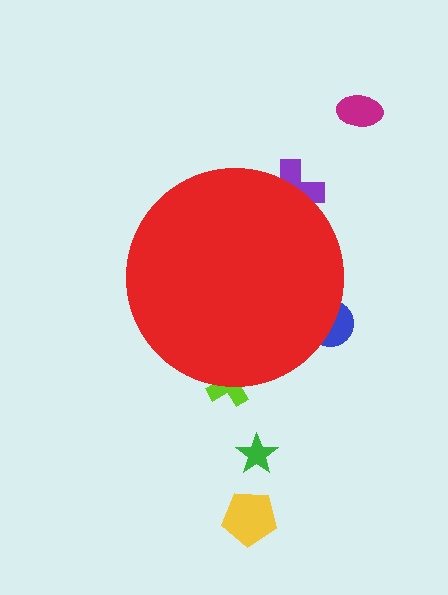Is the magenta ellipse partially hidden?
No, the magenta ellipse is fully visible.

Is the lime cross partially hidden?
Yes, the lime cross is partially hidden behind the red circle.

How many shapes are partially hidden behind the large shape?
3 shapes are partially hidden.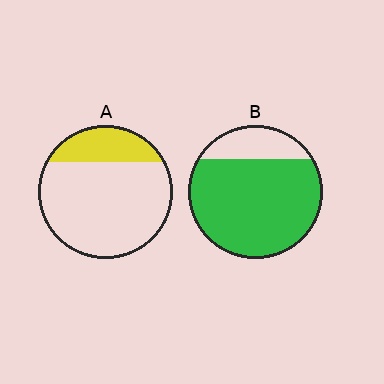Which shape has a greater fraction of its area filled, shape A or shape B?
Shape B.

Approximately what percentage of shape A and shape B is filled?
A is approximately 20% and B is approximately 80%.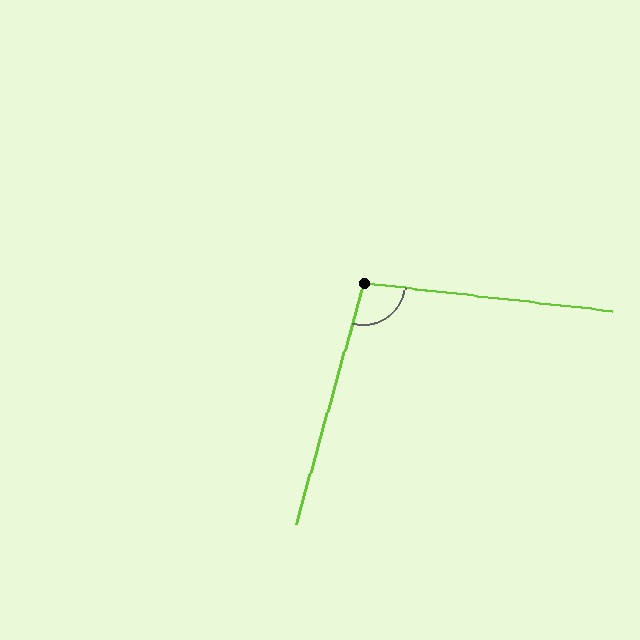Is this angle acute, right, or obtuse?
It is obtuse.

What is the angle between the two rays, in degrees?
Approximately 99 degrees.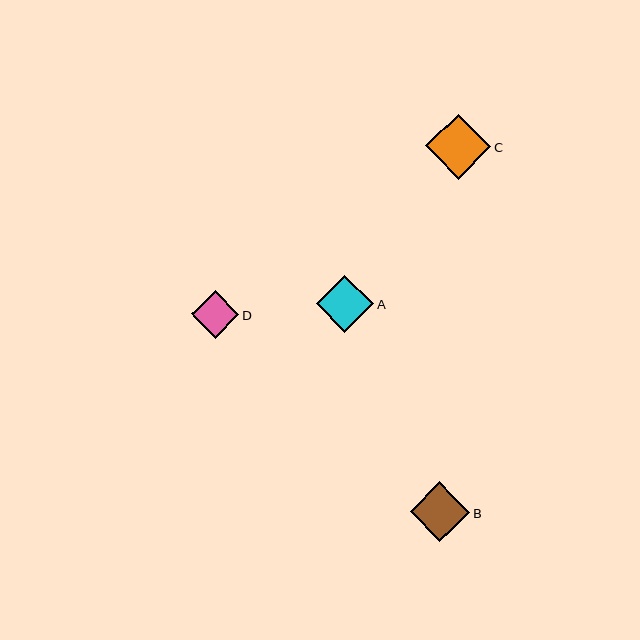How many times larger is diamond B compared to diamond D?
Diamond B is approximately 1.3 times the size of diamond D.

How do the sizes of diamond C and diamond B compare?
Diamond C and diamond B are approximately the same size.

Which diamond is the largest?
Diamond C is the largest with a size of approximately 65 pixels.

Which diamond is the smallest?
Diamond D is the smallest with a size of approximately 47 pixels.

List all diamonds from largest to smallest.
From largest to smallest: C, B, A, D.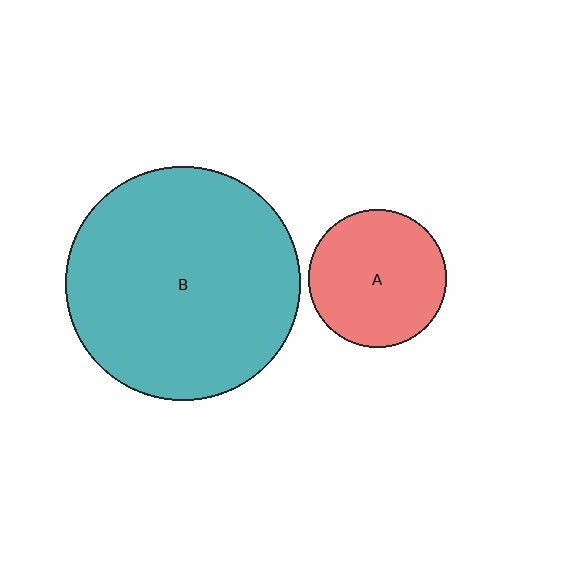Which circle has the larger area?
Circle B (teal).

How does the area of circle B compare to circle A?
Approximately 2.9 times.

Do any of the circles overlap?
No, none of the circles overlap.